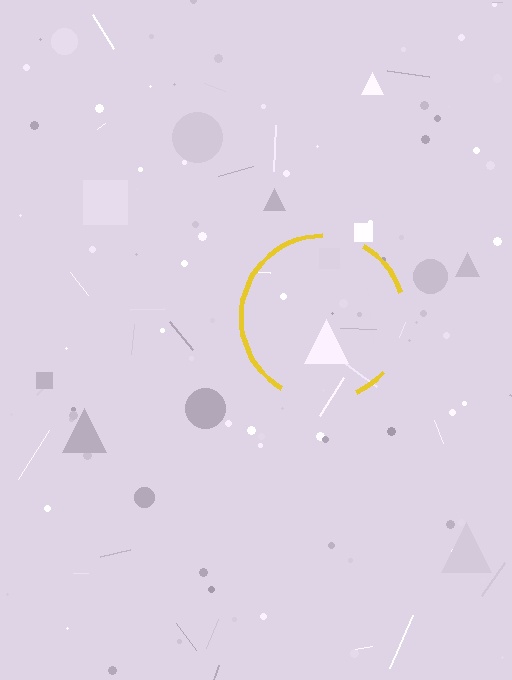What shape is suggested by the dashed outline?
The dashed outline suggests a circle.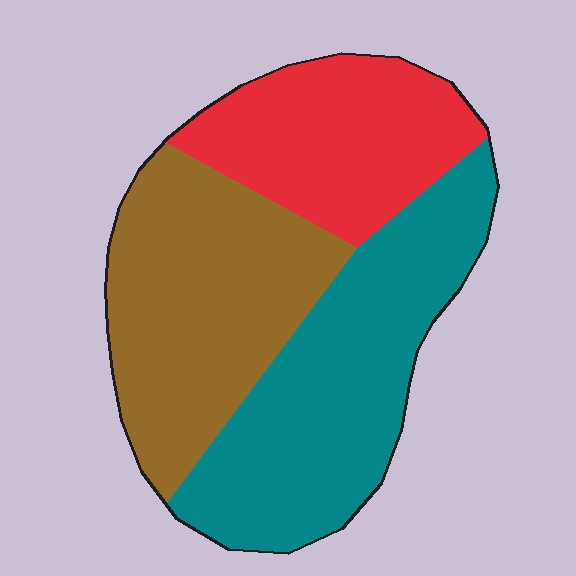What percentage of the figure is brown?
Brown takes up between a third and a half of the figure.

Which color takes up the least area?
Red, at roughly 25%.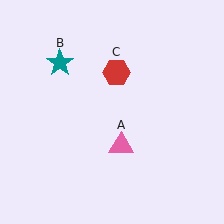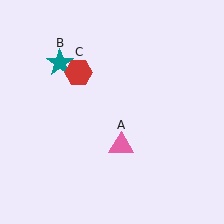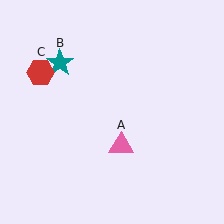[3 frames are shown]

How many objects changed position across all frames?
1 object changed position: red hexagon (object C).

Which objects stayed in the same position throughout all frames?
Pink triangle (object A) and teal star (object B) remained stationary.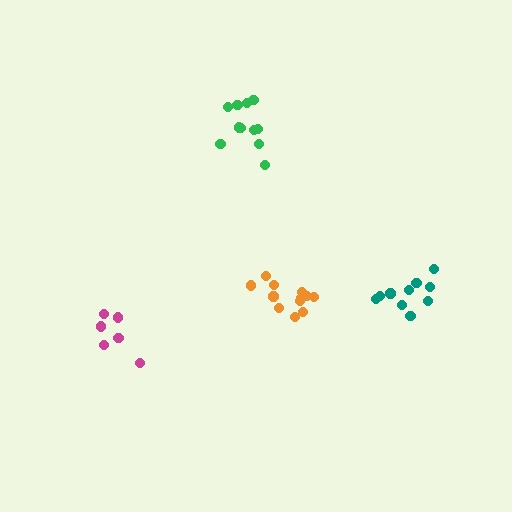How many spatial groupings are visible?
There are 4 spatial groupings.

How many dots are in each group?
Group 1: 12 dots, Group 2: 10 dots, Group 3: 6 dots, Group 4: 11 dots (39 total).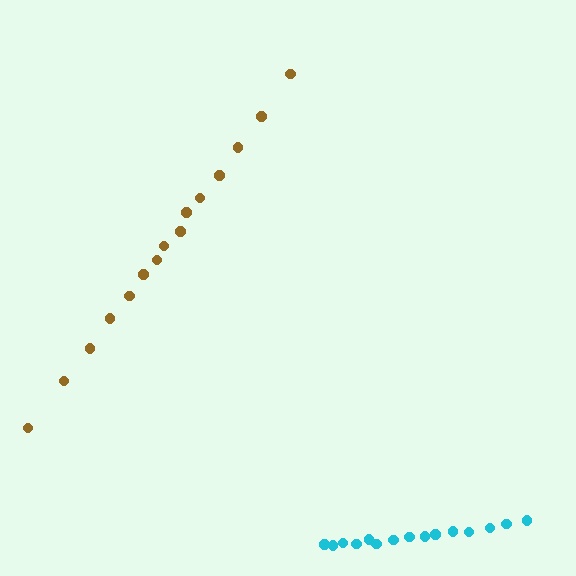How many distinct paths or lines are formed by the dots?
There are 2 distinct paths.